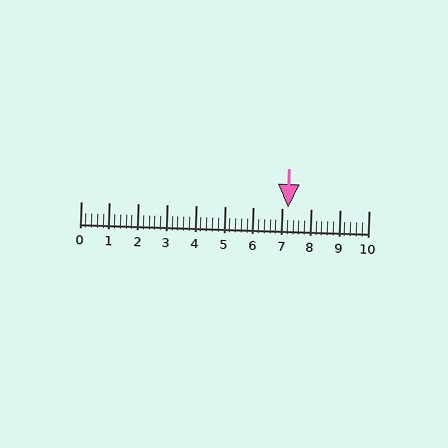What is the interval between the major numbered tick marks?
The major tick marks are spaced 1 units apart.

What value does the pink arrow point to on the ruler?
The pink arrow points to approximately 7.2.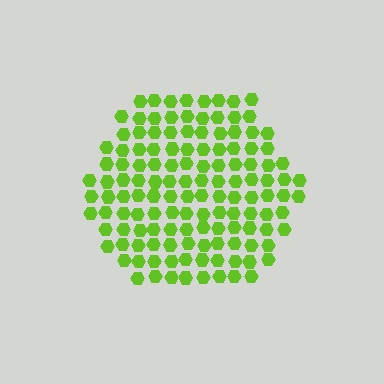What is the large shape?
The large shape is a hexagon.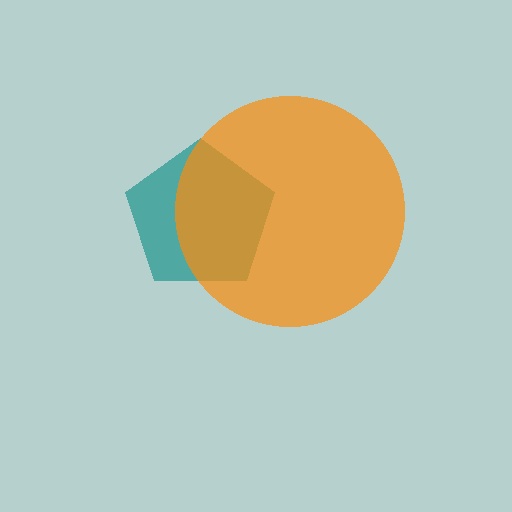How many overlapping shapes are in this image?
There are 2 overlapping shapes in the image.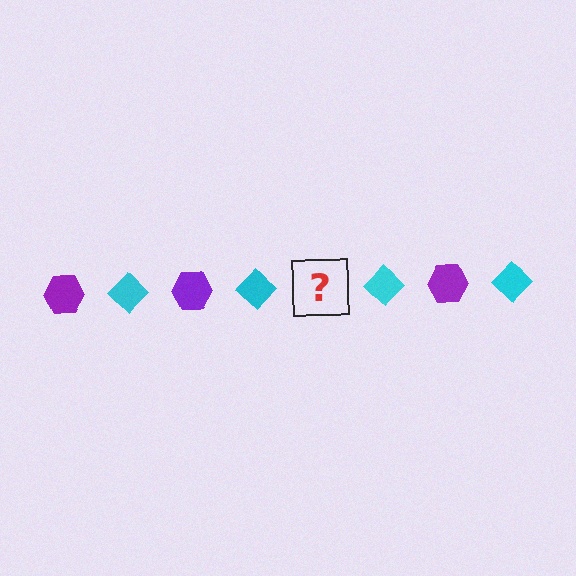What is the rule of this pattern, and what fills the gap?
The rule is that the pattern alternates between purple hexagon and cyan diamond. The gap should be filled with a purple hexagon.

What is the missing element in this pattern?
The missing element is a purple hexagon.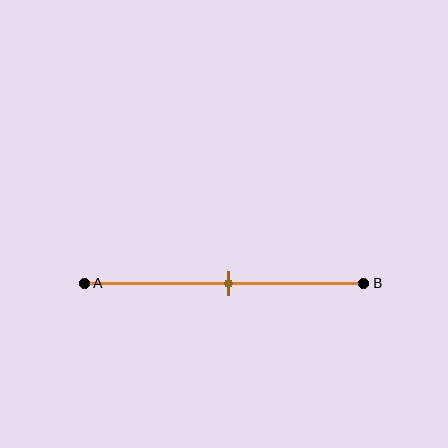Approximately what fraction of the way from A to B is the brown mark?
The brown mark is approximately 50% of the way from A to B.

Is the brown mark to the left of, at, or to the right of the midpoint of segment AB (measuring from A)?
The brown mark is approximately at the midpoint of segment AB.